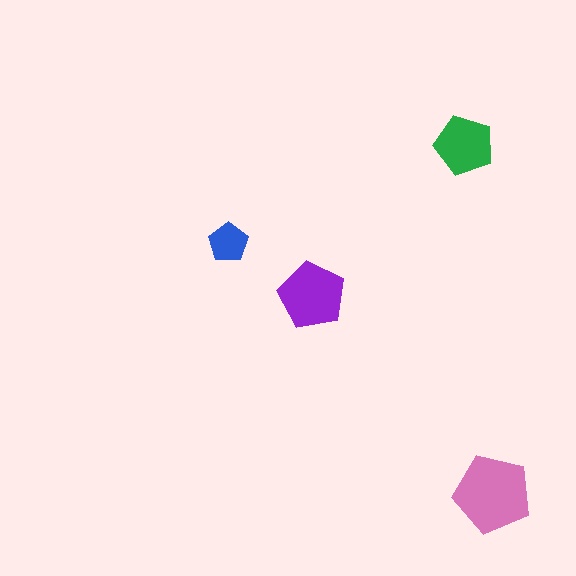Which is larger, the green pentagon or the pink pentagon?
The pink one.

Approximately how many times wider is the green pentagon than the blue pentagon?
About 1.5 times wider.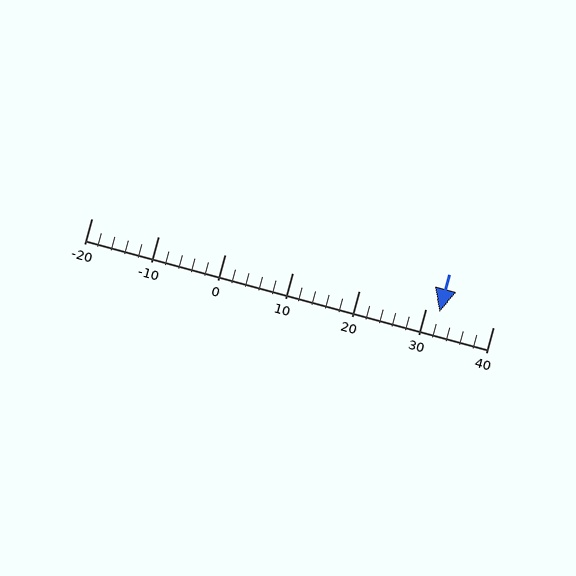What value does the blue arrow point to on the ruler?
The blue arrow points to approximately 32.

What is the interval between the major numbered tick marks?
The major tick marks are spaced 10 units apart.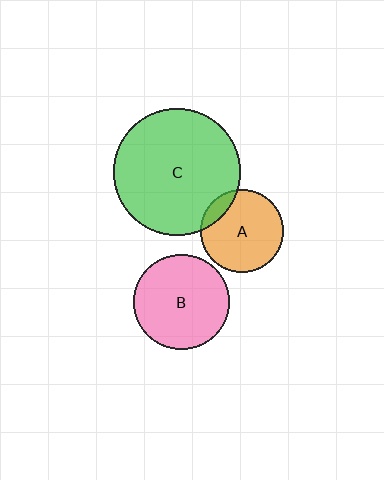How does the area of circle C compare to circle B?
Approximately 1.8 times.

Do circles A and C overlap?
Yes.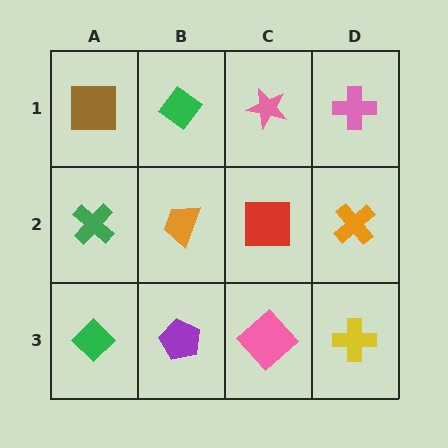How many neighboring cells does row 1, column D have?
2.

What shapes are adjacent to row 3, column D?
An orange cross (row 2, column D), a pink diamond (row 3, column C).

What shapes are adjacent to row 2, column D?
A pink cross (row 1, column D), a yellow cross (row 3, column D), a red square (row 2, column C).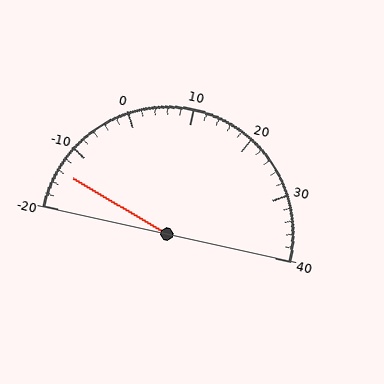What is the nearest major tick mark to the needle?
The nearest major tick mark is -10.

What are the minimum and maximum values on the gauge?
The gauge ranges from -20 to 40.